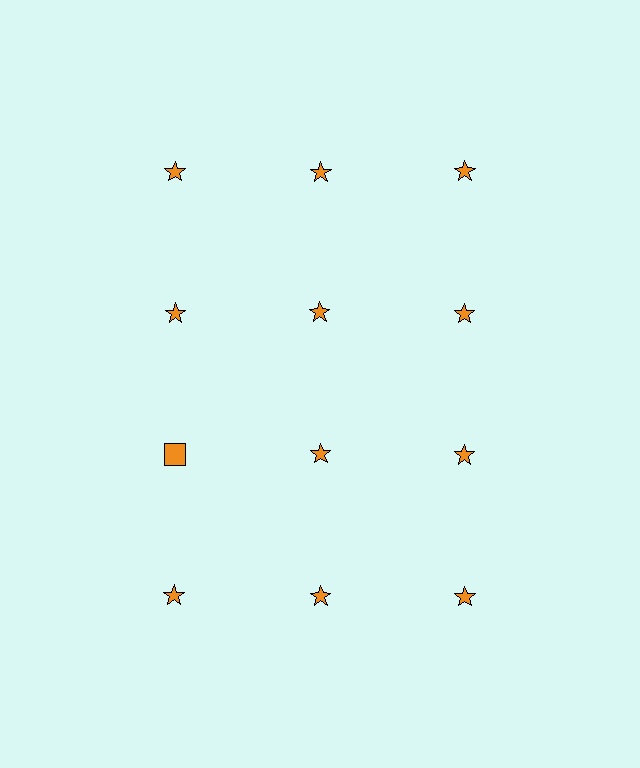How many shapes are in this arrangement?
There are 12 shapes arranged in a grid pattern.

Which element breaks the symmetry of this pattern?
The orange square in the third row, leftmost column breaks the symmetry. All other shapes are orange stars.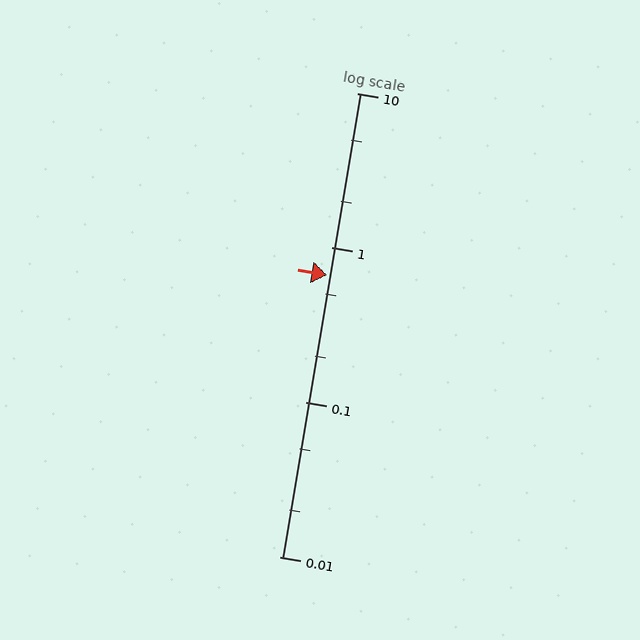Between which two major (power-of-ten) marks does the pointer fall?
The pointer is between 0.1 and 1.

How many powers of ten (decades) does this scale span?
The scale spans 3 decades, from 0.01 to 10.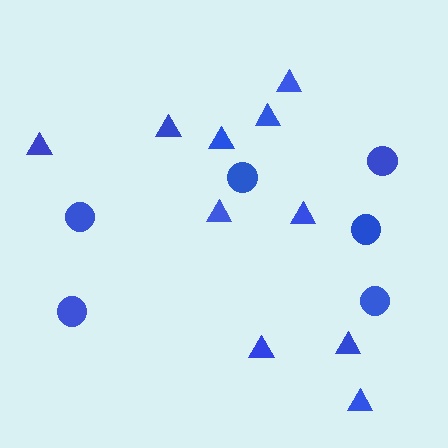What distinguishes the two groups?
There are 2 groups: one group of triangles (10) and one group of circles (6).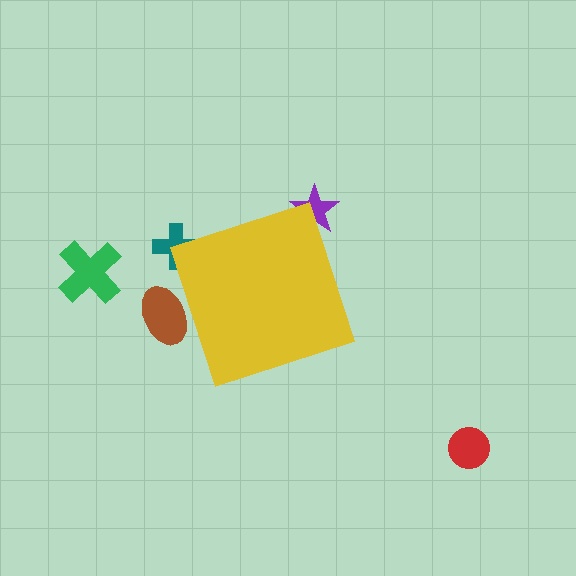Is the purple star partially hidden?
Yes, the purple star is partially hidden behind the yellow diamond.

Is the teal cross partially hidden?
Yes, the teal cross is partially hidden behind the yellow diamond.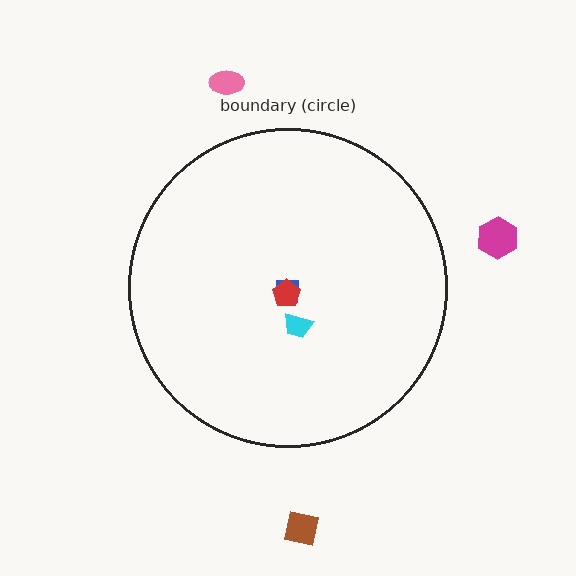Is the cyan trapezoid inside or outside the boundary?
Inside.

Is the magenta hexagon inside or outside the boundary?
Outside.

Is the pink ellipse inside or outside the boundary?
Outside.